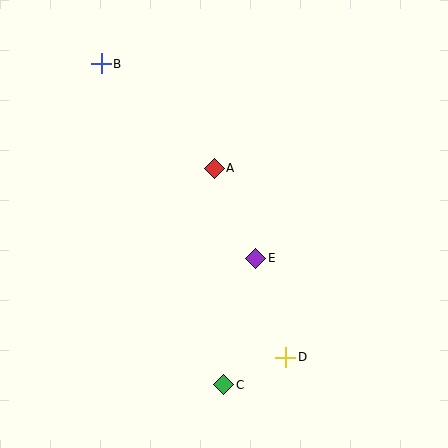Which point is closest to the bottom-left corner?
Point C is closest to the bottom-left corner.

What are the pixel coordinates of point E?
Point E is at (256, 258).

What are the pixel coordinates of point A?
Point A is at (214, 168).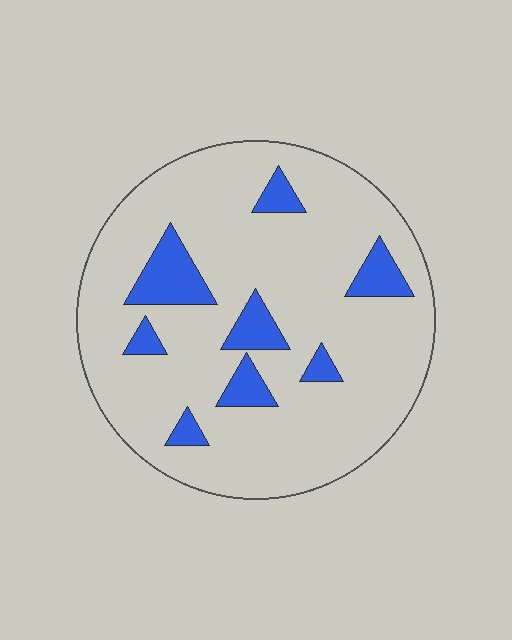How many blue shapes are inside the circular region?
8.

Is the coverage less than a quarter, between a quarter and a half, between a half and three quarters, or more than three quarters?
Less than a quarter.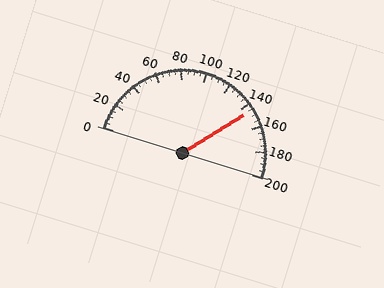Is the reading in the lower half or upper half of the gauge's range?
The reading is in the upper half of the range (0 to 200).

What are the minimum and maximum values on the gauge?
The gauge ranges from 0 to 200.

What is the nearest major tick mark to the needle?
The nearest major tick mark is 140.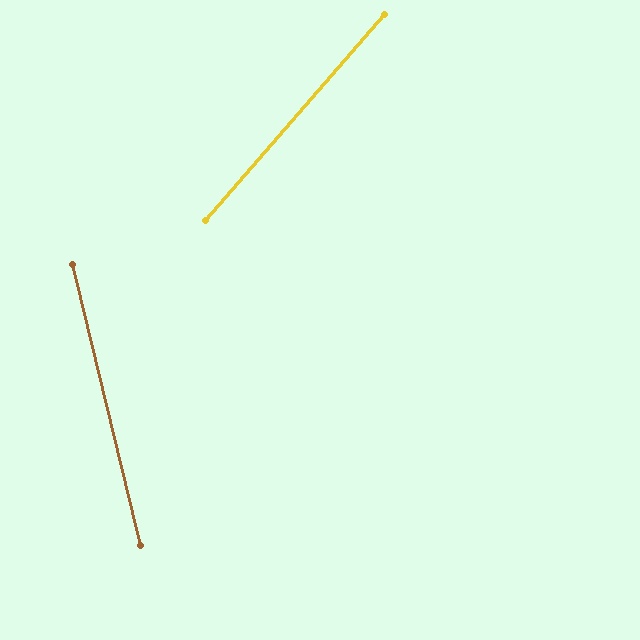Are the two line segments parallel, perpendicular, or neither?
Neither parallel nor perpendicular — they differ by about 55°.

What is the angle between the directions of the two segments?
Approximately 55 degrees.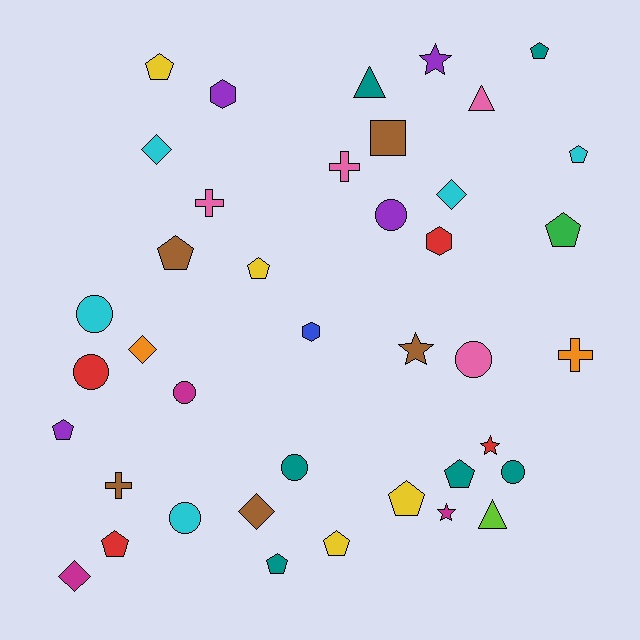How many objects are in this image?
There are 40 objects.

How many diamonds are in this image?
There are 5 diamonds.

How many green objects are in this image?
There is 1 green object.